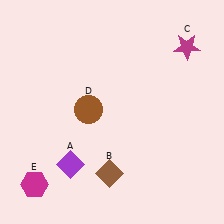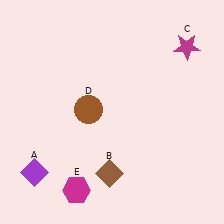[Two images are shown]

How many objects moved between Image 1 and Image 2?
2 objects moved between the two images.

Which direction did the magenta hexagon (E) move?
The magenta hexagon (E) moved right.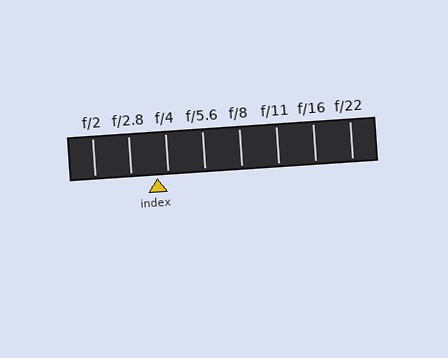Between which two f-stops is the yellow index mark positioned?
The index mark is between f/2.8 and f/4.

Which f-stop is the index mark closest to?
The index mark is closest to f/4.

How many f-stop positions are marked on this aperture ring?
There are 8 f-stop positions marked.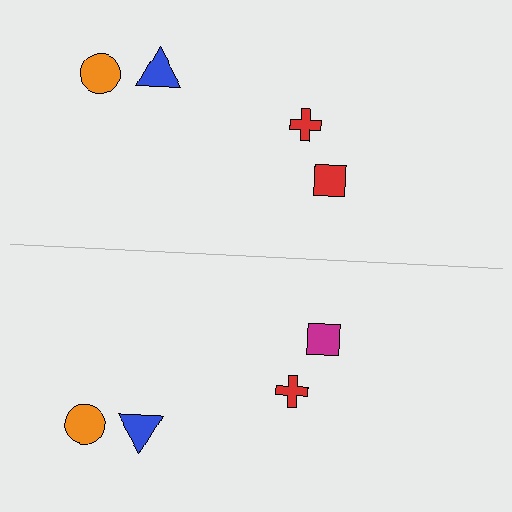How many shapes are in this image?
There are 8 shapes in this image.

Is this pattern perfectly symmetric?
No, the pattern is not perfectly symmetric. The magenta square on the bottom side breaks the symmetry — its mirror counterpart is red.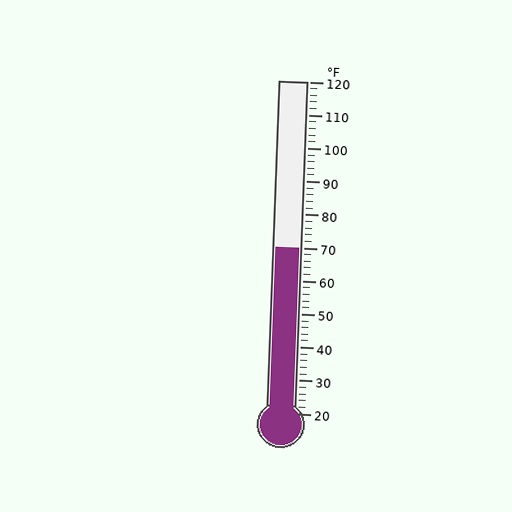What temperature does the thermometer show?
The thermometer shows approximately 70°F.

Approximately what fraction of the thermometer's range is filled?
The thermometer is filled to approximately 50% of its range.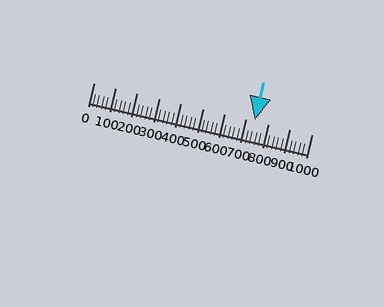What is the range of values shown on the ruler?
The ruler shows values from 0 to 1000.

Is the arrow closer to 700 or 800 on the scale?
The arrow is closer to 700.